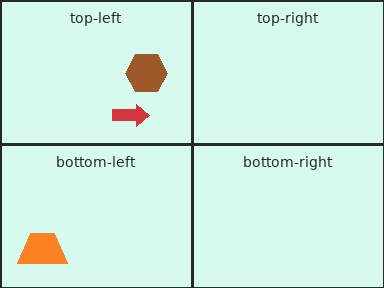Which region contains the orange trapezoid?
The bottom-left region.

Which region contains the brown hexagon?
The top-left region.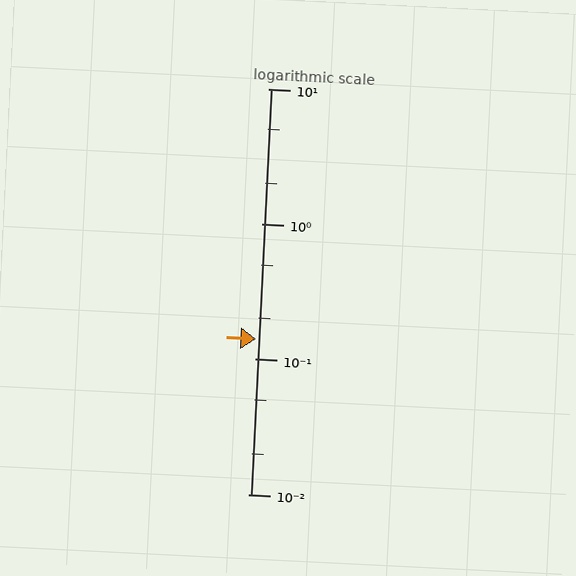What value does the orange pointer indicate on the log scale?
The pointer indicates approximately 0.14.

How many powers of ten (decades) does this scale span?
The scale spans 3 decades, from 0.01 to 10.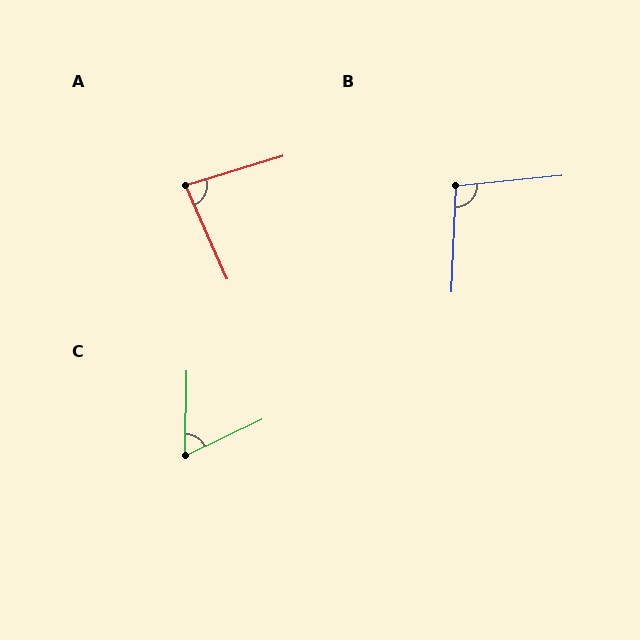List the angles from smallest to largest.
C (64°), A (83°), B (98°).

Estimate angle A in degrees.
Approximately 83 degrees.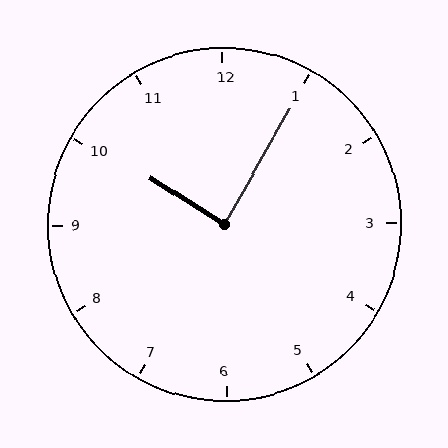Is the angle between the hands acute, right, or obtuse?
It is right.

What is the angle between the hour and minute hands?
Approximately 88 degrees.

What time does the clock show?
10:05.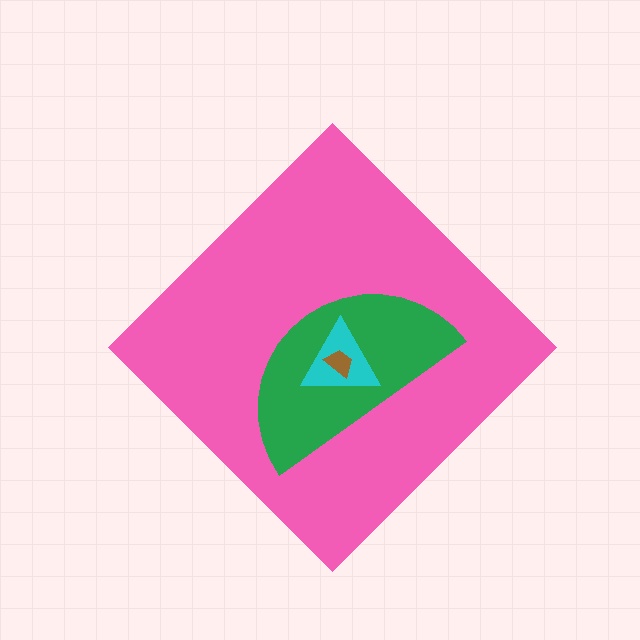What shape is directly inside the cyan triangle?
The brown trapezoid.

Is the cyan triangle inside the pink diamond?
Yes.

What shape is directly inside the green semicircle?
The cyan triangle.